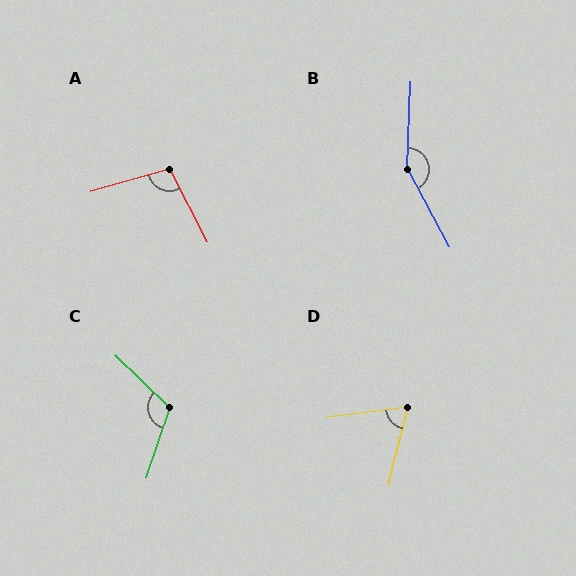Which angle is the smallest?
D, at approximately 68 degrees.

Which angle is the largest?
B, at approximately 149 degrees.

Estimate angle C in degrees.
Approximately 115 degrees.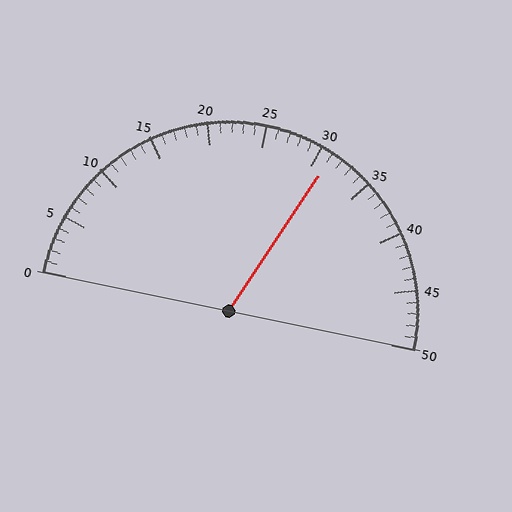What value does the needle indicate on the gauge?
The needle indicates approximately 31.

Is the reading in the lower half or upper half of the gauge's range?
The reading is in the upper half of the range (0 to 50).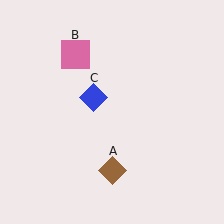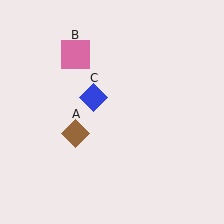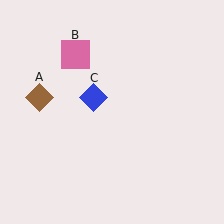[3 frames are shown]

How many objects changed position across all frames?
1 object changed position: brown diamond (object A).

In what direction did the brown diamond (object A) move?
The brown diamond (object A) moved up and to the left.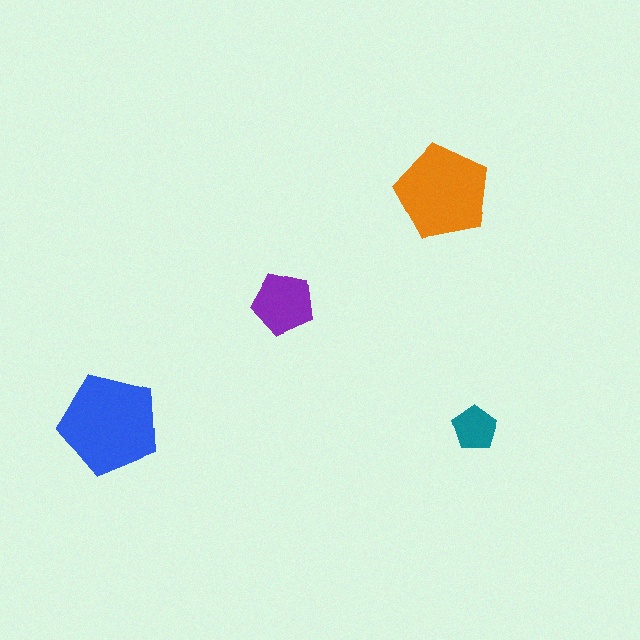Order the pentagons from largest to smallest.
the blue one, the orange one, the purple one, the teal one.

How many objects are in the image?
There are 4 objects in the image.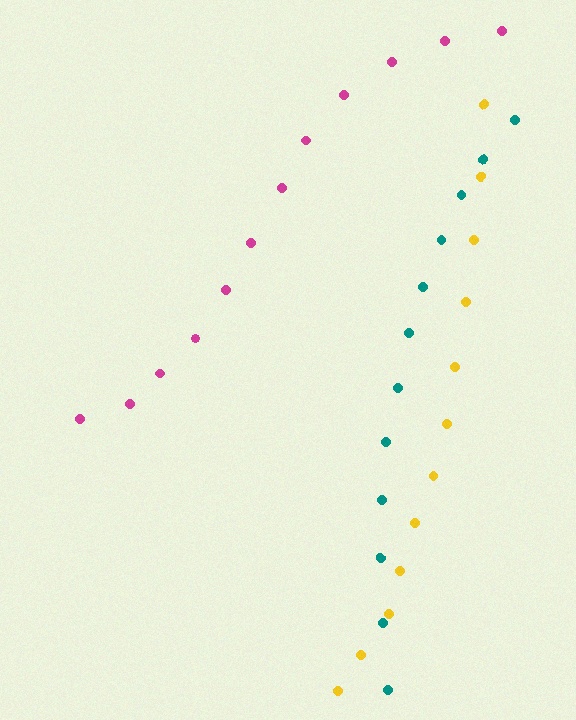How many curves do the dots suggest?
There are 3 distinct paths.